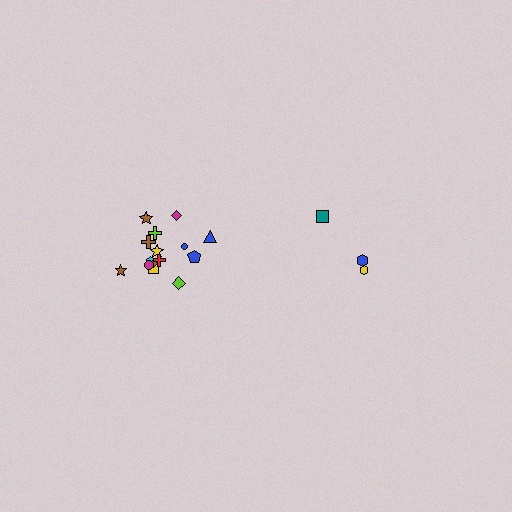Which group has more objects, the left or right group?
The left group.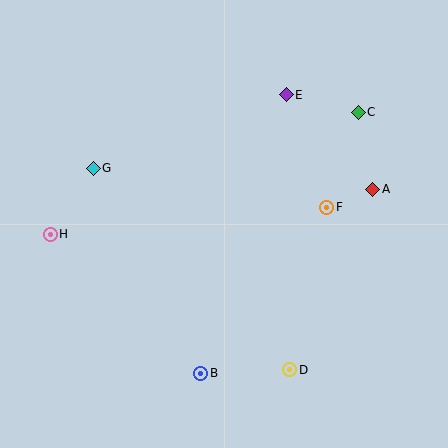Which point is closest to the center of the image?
Point F at (327, 207) is closest to the center.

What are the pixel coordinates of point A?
Point A is at (373, 189).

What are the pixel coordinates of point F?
Point F is at (327, 207).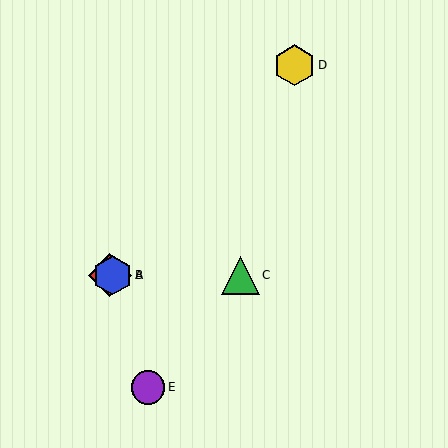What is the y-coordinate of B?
Object B is at y≈275.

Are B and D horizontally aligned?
No, B is at y≈275 and D is at y≈65.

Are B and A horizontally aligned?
Yes, both are at y≈275.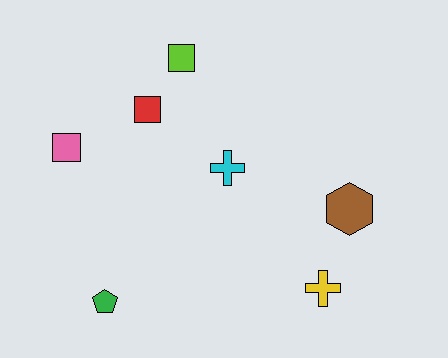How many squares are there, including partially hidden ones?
There are 3 squares.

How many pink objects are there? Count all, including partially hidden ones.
There is 1 pink object.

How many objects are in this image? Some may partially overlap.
There are 7 objects.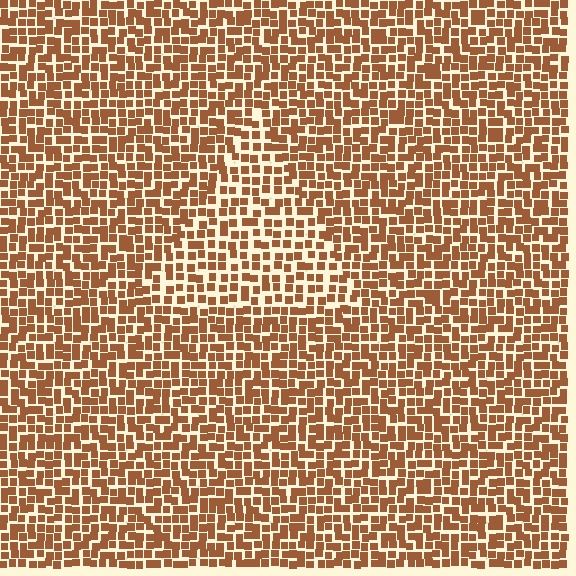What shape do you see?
I see a triangle.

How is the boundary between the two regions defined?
The boundary is defined by a change in element density (approximately 1.5x ratio). All elements are the same color, size, and shape.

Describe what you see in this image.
The image contains small brown elements arranged at two different densities. A triangle-shaped region is visible where the elements are less densely packed than the surrounding area.